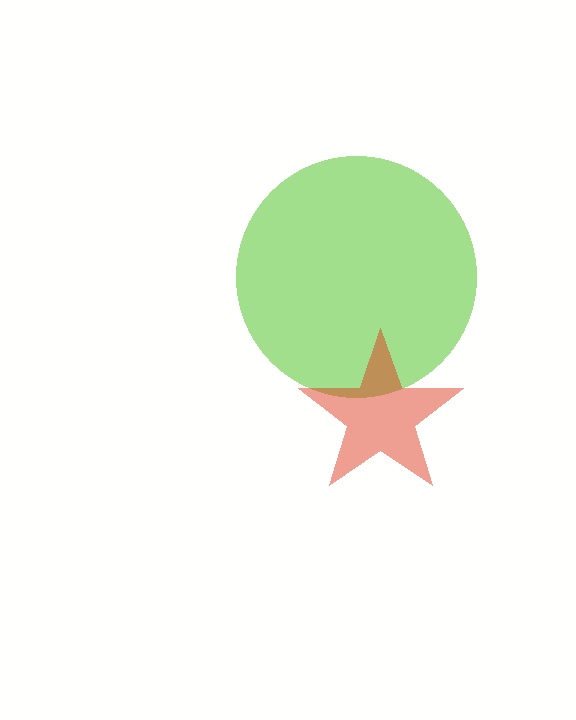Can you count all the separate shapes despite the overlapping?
Yes, there are 2 separate shapes.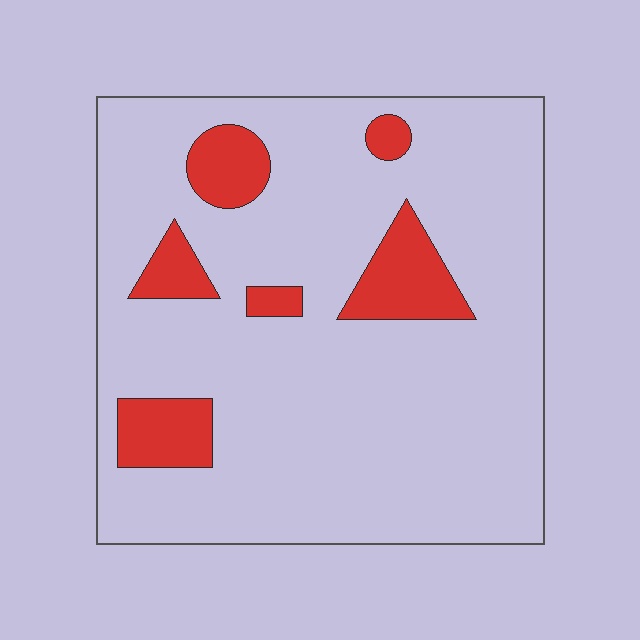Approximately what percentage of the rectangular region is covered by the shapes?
Approximately 15%.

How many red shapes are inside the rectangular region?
6.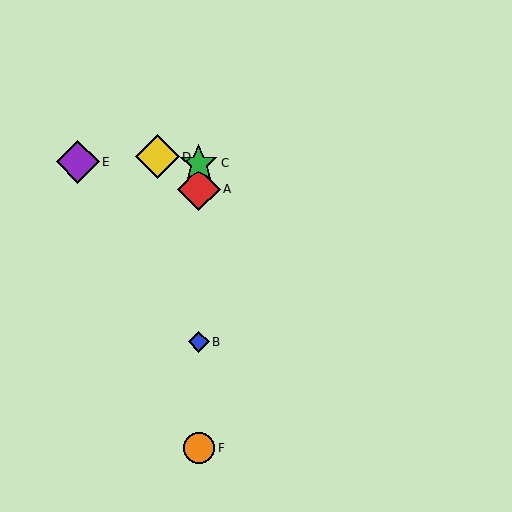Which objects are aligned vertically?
Objects A, B, C, F are aligned vertically.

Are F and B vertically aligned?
Yes, both are at x≈199.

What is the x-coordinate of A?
Object A is at x≈199.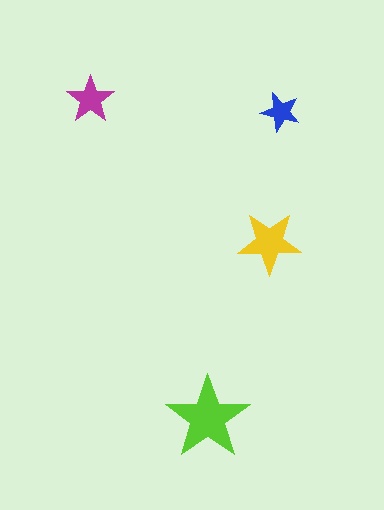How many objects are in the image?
There are 4 objects in the image.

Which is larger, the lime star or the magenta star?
The lime one.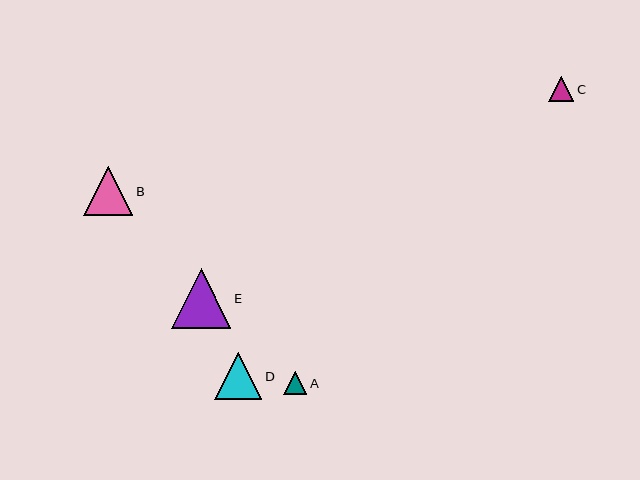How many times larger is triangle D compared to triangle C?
Triangle D is approximately 1.9 times the size of triangle C.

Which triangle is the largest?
Triangle E is the largest with a size of approximately 60 pixels.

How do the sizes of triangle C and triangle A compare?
Triangle C and triangle A are approximately the same size.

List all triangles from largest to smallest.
From largest to smallest: E, B, D, C, A.